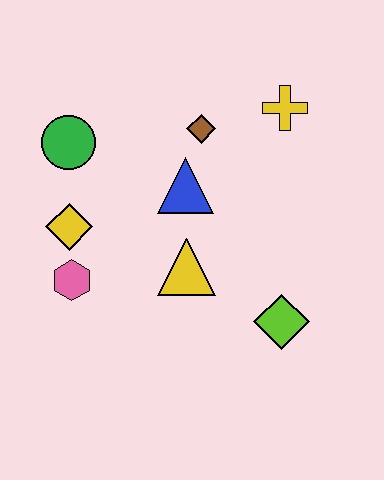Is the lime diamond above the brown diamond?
No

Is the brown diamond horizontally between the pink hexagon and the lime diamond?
Yes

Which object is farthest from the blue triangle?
The lime diamond is farthest from the blue triangle.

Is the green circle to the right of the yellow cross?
No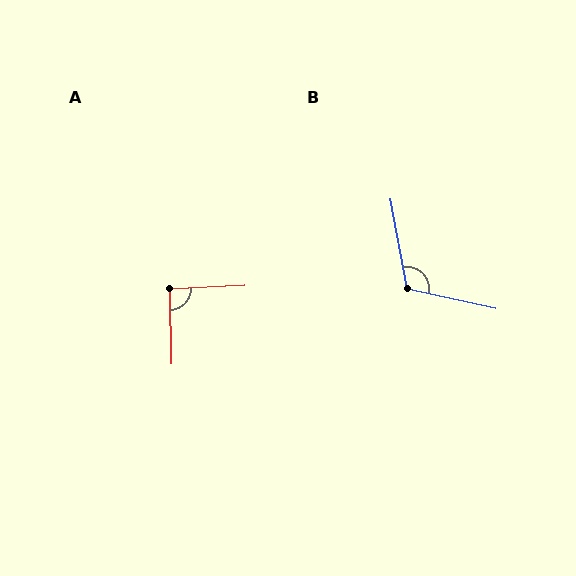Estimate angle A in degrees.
Approximately 91 degrees.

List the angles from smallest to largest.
A (91°), B (113°).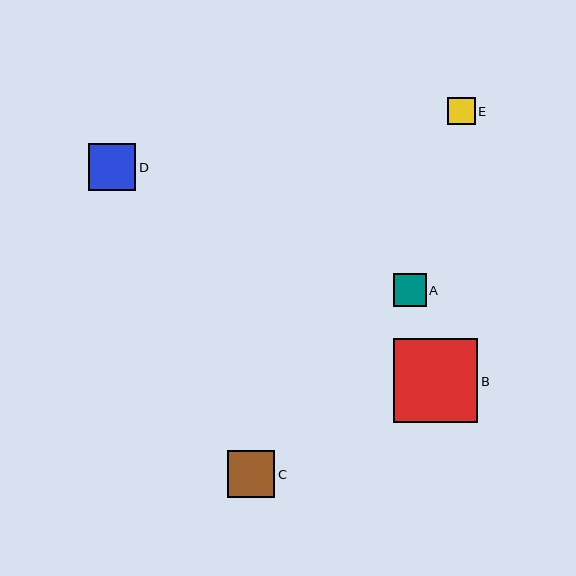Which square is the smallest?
Square E is the smallest with a size of approximately 27 pixels.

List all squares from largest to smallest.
From largest to smallest: B, D, C, A, E.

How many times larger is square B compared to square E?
Square B is approximately 3.1 times the size of square E.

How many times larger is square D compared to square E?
Square D is approximately 1.7 times the size of square E.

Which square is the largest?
Square B is the largest with a size of approximately 84 pixels.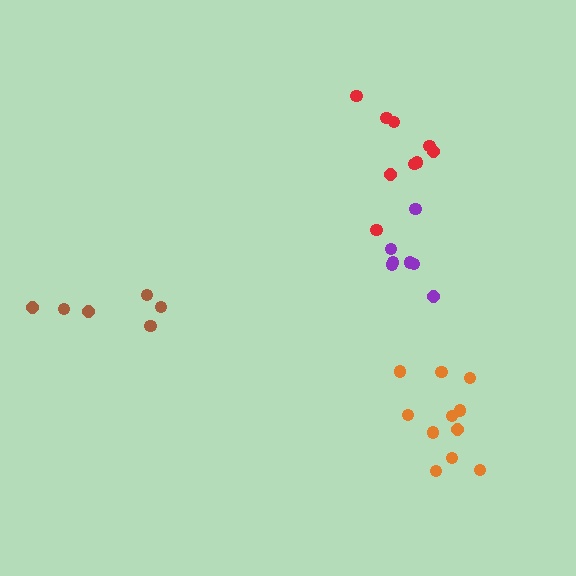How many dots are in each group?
Group 1: 11 dots, Group 2: 7 dots, Group 3: 6 dots, Group 4: 9 dots (33 total).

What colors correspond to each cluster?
The clusters are colored: orange, purple, brown, red.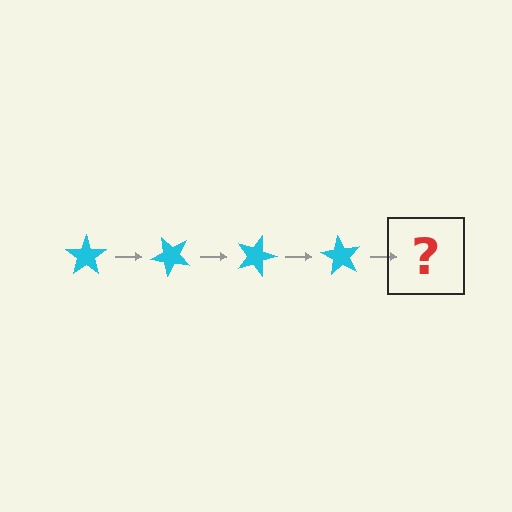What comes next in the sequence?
The next element should be a cyan star rotated 180 degrees.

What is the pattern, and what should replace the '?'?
The pattern is that the star rotates 45 degrees each step. The '?' should be a cyan star rotated 180 degrees.